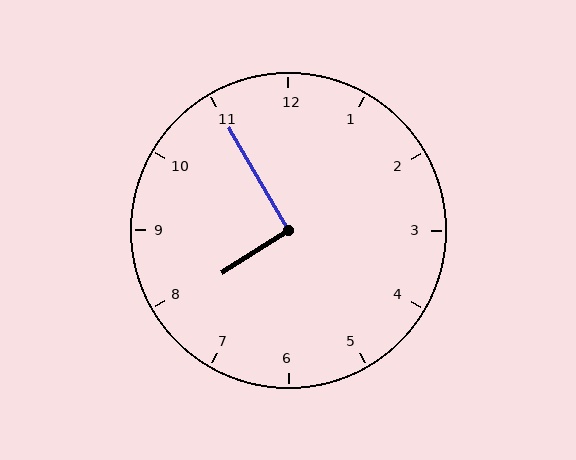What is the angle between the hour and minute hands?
Approximately 92 degrees.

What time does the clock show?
7:55.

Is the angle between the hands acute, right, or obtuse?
It is right.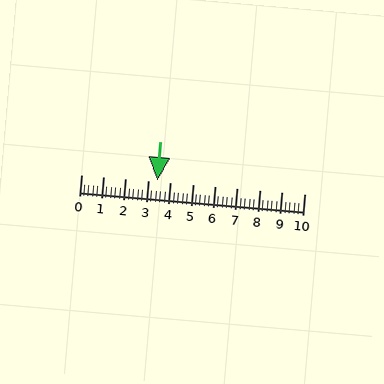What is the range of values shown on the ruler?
The ruler shows values from 0 to 10.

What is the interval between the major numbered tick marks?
The major tick marks are spaced 1 units apart.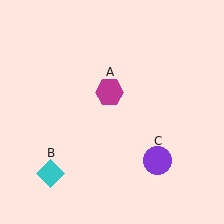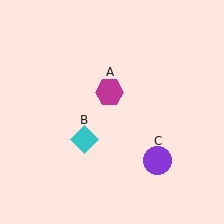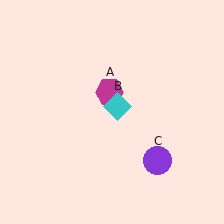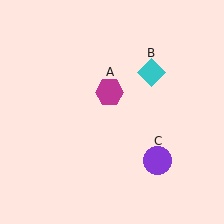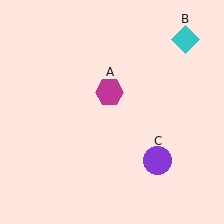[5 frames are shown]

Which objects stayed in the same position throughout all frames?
Magenta hexagon (object A) and purple circle (object C) remained stationary.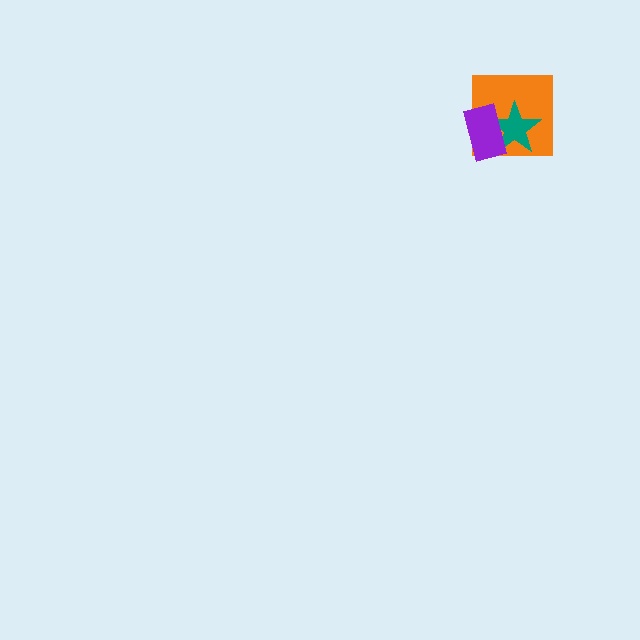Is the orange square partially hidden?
Yes, it is partially covered by another shape.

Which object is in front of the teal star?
The purple rectangle is in front of the teal star.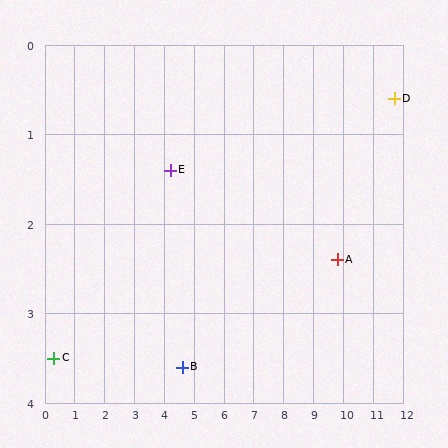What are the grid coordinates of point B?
Point B is at approximately (4.6, 3.6).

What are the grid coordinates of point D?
Point D is at approximately (11.7, 0.6).